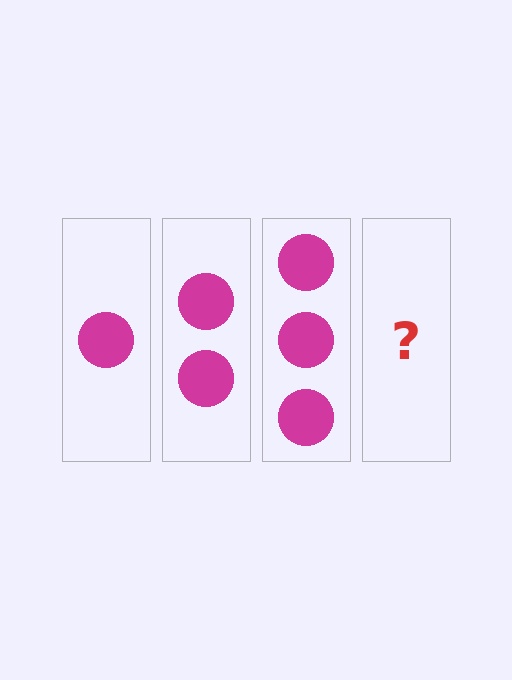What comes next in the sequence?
The next element should be 4 circles.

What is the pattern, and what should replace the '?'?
The pattern is that each step adds one more circle. The '?' should be 4 circles.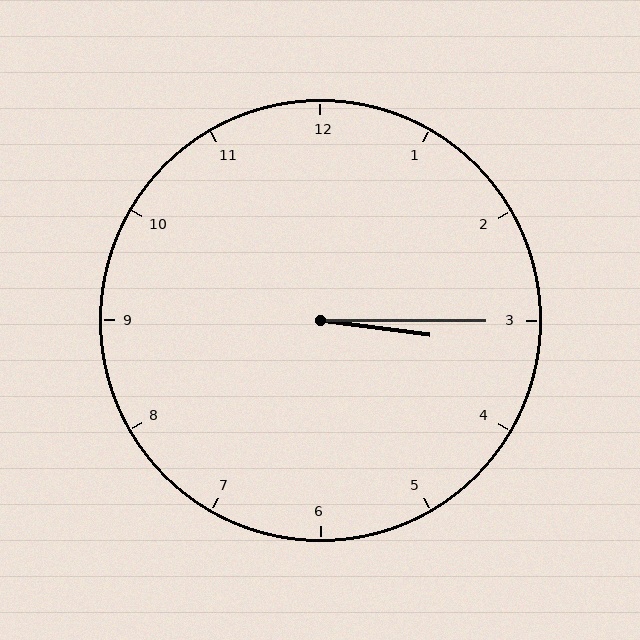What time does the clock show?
3:15.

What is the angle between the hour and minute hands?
Approximately 8 degrees.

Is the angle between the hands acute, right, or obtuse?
It is acute.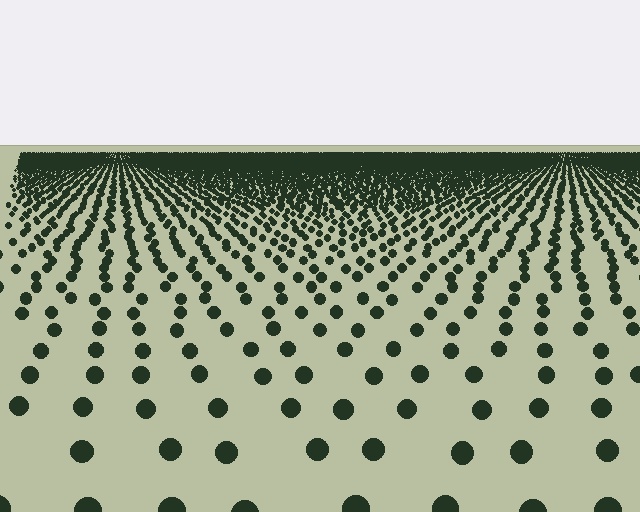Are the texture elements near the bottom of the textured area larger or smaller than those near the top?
Larger. Near the bottom, elements are closer to the viewer and appear at a bigger on-screen size.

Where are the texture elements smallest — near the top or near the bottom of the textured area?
Near the top.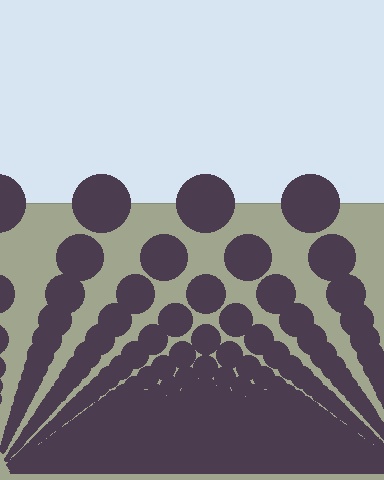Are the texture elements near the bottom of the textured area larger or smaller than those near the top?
Smaller. The gradient is inverted — elements near the bottom are smaller and denser.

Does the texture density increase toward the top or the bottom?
Density increases toward the bottom.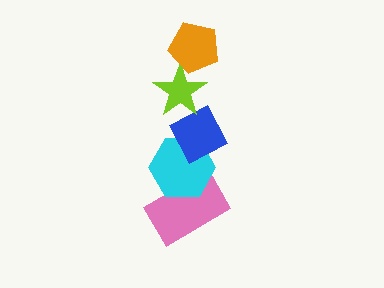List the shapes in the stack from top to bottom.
From top to bottom: the orange pentagon, the lime star, the blue diamond, the cyan hexagon, the pink rectangle.